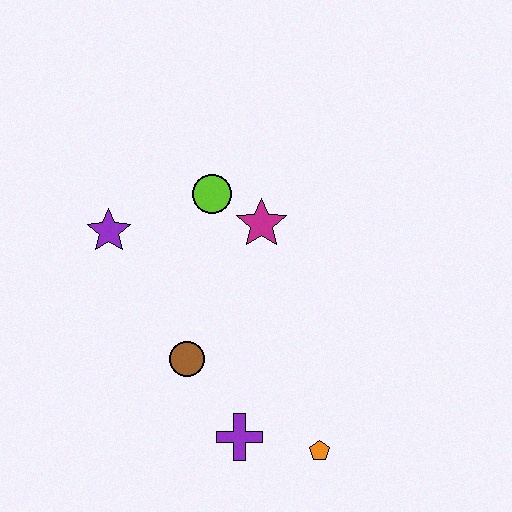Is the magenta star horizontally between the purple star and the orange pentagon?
Yes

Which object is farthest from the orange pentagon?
The purple star is farthest from the orange pentagon.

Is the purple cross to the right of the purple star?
Yes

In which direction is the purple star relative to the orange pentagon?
The purple star is above the orange pentagon.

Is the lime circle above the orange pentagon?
Yes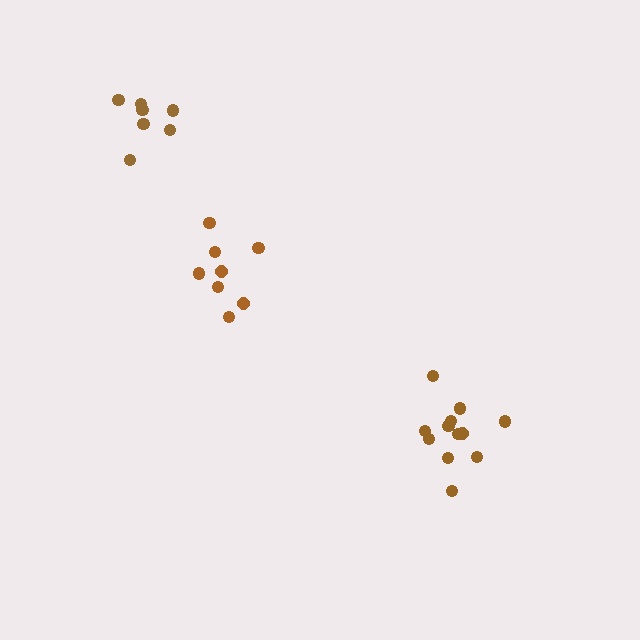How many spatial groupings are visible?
There are 3 spatial groupings.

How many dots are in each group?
Group 1: 12 dots, Group 2: 8 dots, Group 3: 7 dots (27 total).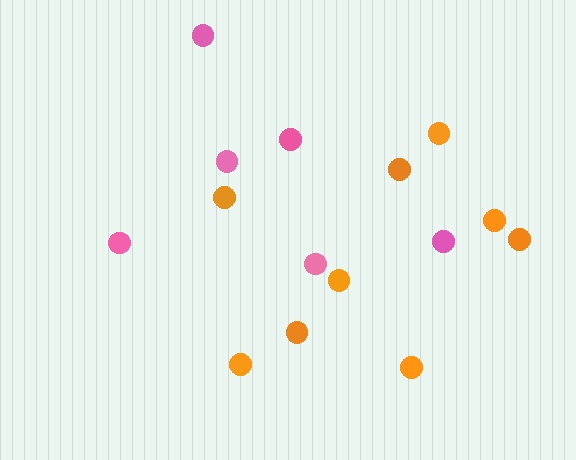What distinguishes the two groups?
There are 2 groups: one group of orange circles (9) and one group of pink circles (6).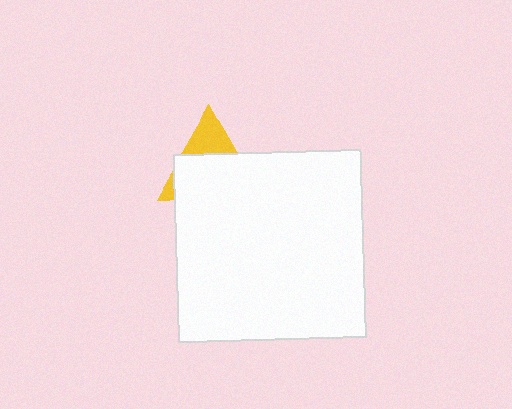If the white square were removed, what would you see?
You would see the complete yellow triangle.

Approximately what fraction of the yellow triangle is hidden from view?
Roughly 69% of the yellow triangle is hidden behind the white square.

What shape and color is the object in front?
The object in front is a white square.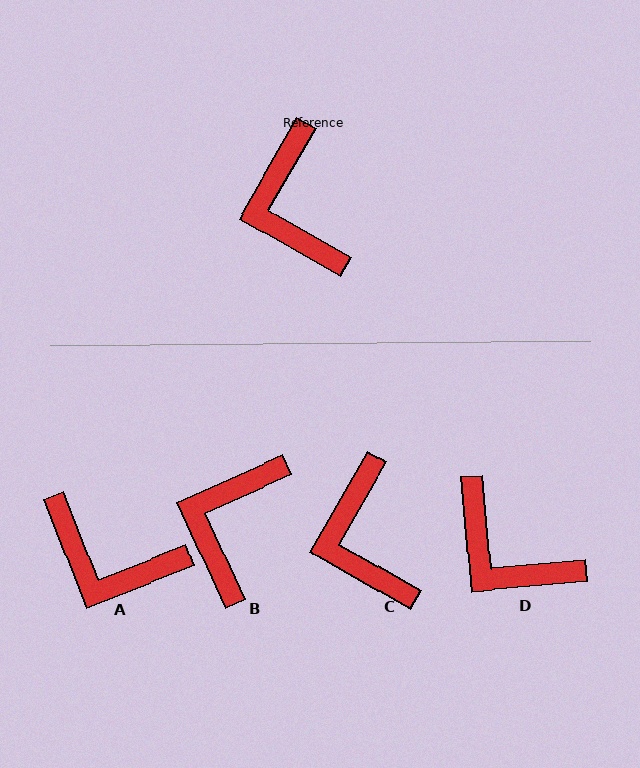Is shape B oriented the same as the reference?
No, it is off by about 36 degrees.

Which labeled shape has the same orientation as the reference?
C.